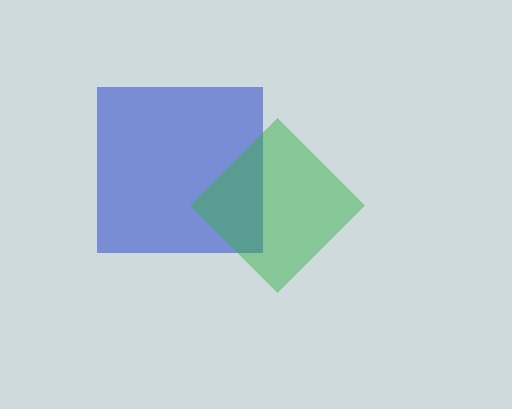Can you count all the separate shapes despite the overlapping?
Yes, there are 2 separate shapes.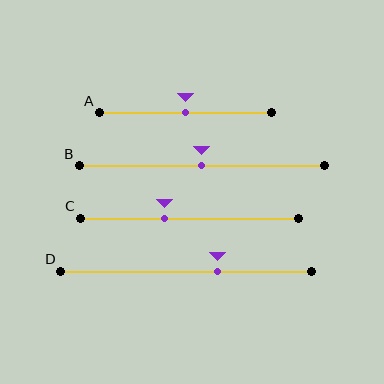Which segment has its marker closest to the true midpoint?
Segment A has its marker closest to the true midpoint.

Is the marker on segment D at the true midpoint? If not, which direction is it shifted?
No, the marker on segment D is shifted to the right by about 13% of the segment length.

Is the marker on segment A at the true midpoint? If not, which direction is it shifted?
Yes, the marker on segment A is at the true midpoint.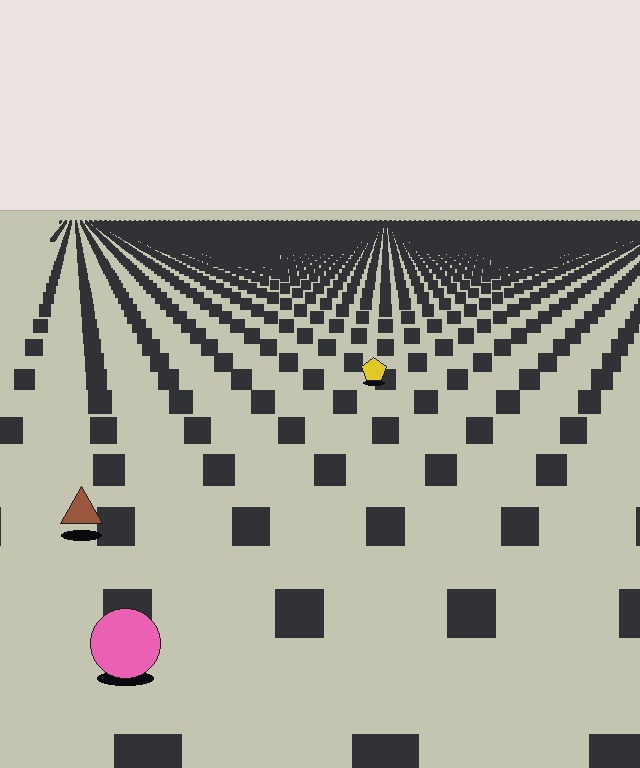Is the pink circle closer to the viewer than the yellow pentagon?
Yes. The pink circle is closer — you can tell from the texture gradient: the ground texture is coarser near it.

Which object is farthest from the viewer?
The yellow pentagon is farthest from the viewer. It appears smaller and the ground texture around it is denser.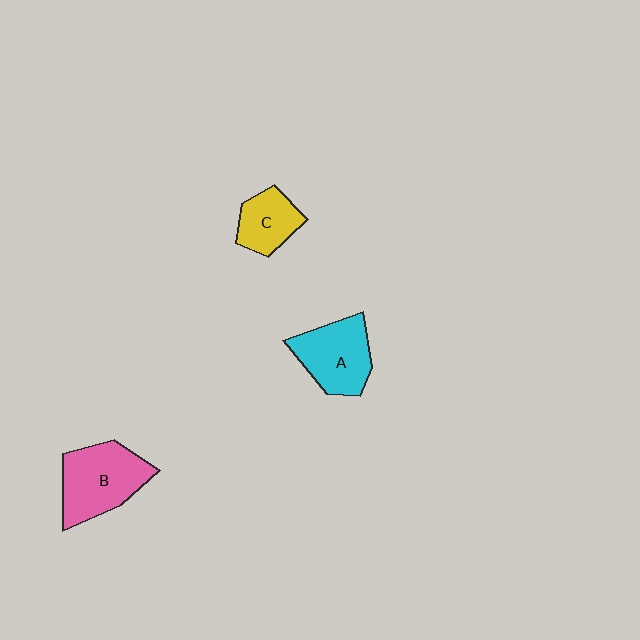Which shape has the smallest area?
Shape C (yellow).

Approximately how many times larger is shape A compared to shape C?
Approximately 1.5 times.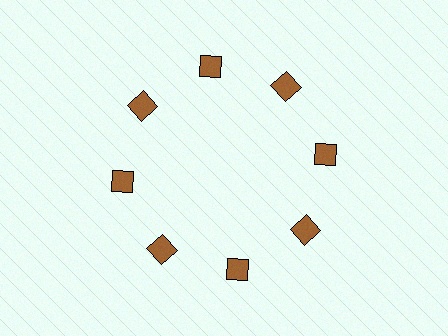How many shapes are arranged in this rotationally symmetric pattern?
There are 8 shapes, arranged in 8 groups of 1.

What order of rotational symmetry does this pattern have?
This pattern has 8-fold rotational symmetry.